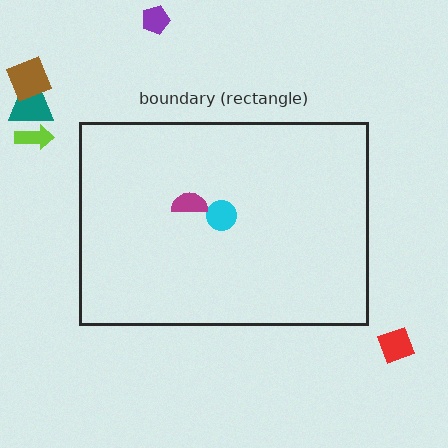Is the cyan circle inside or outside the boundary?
Inside.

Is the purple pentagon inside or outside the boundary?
Outside.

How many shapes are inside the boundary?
2 inside, 5 outside.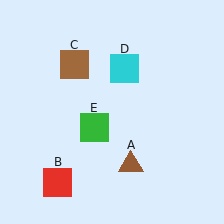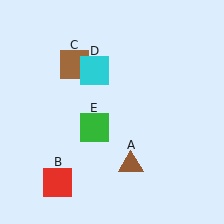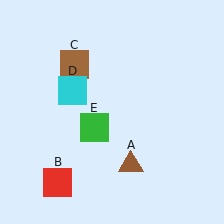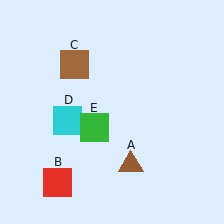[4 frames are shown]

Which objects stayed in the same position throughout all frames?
Brown triangle (object A) and red square (object B) and brown square (object C) and green square (object E) remained stationary.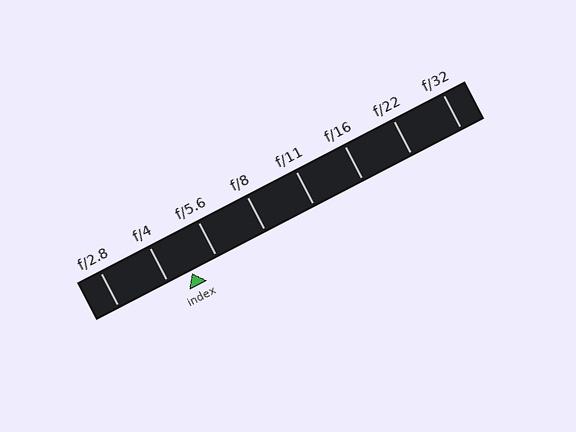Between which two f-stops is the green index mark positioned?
The index mark is between f/4 and f/5.6.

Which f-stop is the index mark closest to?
The index mark is closest to f/4.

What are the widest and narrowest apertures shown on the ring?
The widest aperture shown is f/2.8 and the narrowest is f/32.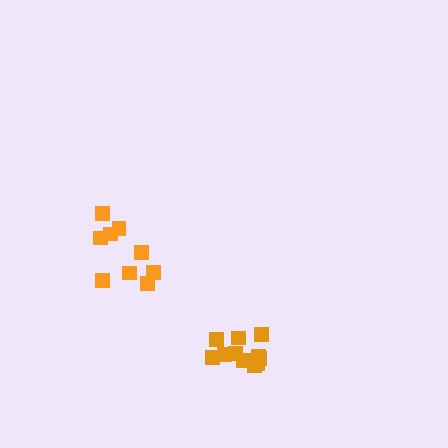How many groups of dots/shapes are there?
There are 2 groups.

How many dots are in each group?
Group 1: 11 dots, Group 2: 9 dots (20 total).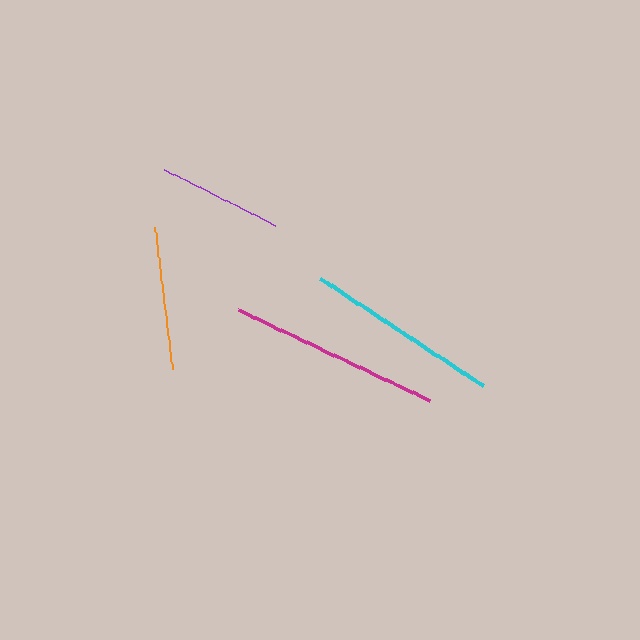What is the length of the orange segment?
The orange segment is approximately 143 pixels long.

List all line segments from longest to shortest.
From longest to shortest: magenta, cyan, orange, purple.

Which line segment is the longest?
The magenta line is the longest at approximately 213 pixels.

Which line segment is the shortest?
The purple line is the shortest at approximately 125 pixels.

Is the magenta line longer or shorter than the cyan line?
The magenta line is longer than the cyan line.